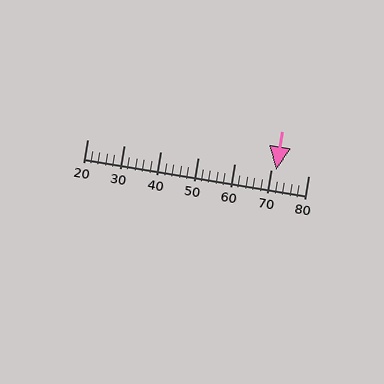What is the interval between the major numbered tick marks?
The major tick marks are spaced 10 units apart.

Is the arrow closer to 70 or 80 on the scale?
The arrow is closer to 70.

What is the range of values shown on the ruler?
The ruler shows values from 20 to 80.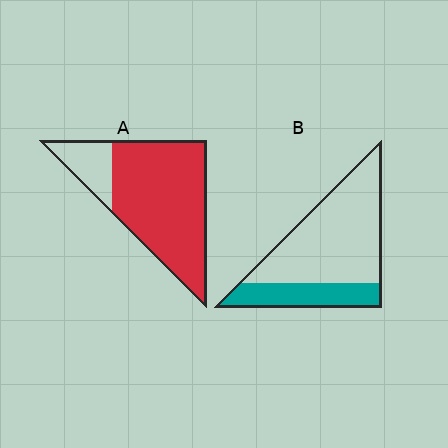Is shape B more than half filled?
No.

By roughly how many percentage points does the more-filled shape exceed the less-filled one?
By roughly 55 percentage points (A over B).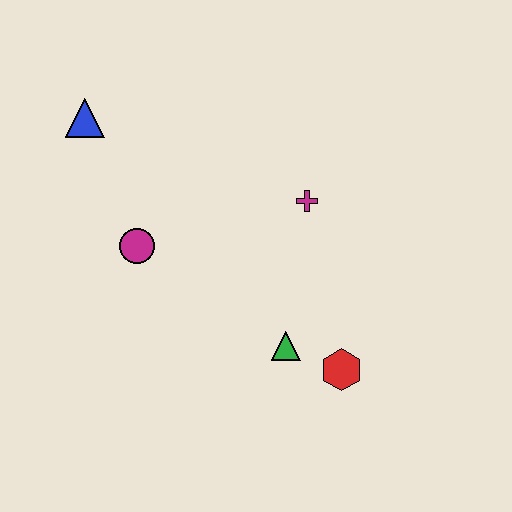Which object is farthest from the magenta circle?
The red hexagon is farthest from the magenta circle.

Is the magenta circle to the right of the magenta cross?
No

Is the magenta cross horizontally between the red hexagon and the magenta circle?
Yes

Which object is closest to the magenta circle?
The blue triangle is closest to the magenta circle.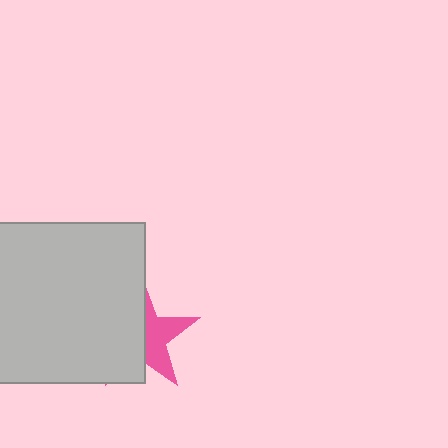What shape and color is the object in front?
The object in front is a light gray square.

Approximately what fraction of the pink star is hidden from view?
Roughly 56% of the pink star is hidden behind the light gray square.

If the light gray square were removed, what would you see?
You would see the complete pink star.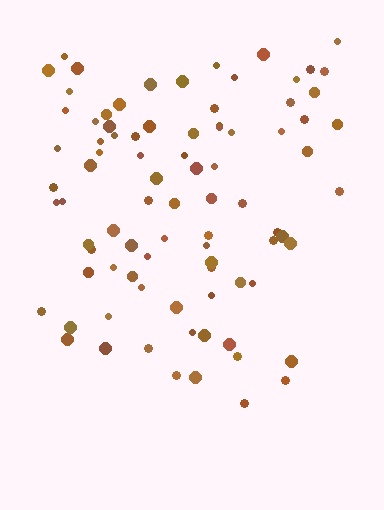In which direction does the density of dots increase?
From bottom to top, with the top side densest.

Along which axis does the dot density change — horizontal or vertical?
Vertical.